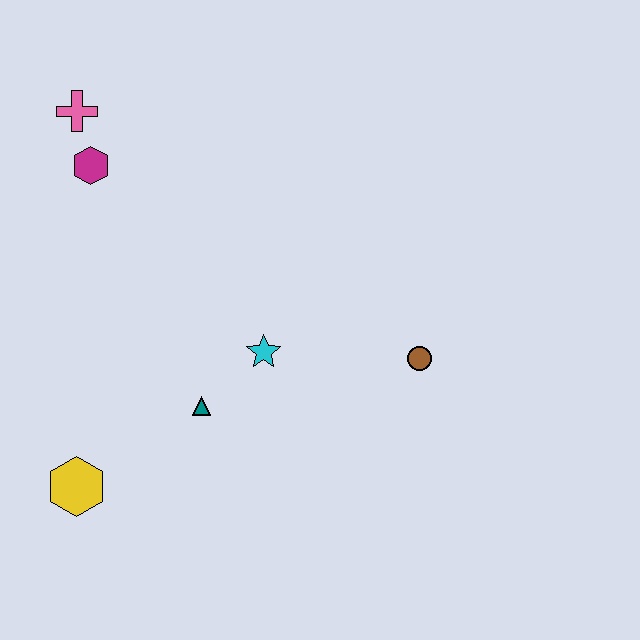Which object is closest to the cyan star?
The teal triangle is closest to the cyan star.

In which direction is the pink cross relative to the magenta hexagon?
The pink cross is above the magenta hexagon.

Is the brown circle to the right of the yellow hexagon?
Yes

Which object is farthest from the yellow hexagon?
The pink cross is farthest from the yellow hexagon.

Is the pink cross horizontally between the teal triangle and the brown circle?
No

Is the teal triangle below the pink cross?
Yes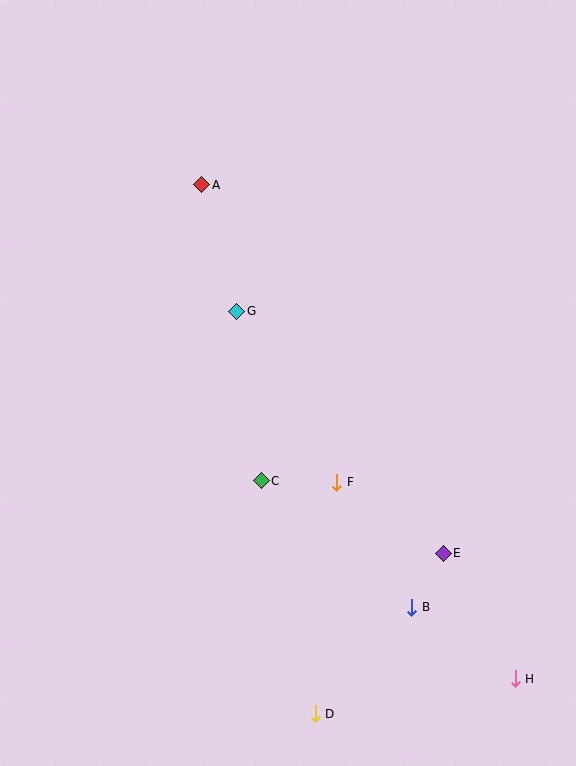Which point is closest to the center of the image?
Point G at (237, 311) is closest to the center.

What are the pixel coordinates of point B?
Point B is at (412, 607).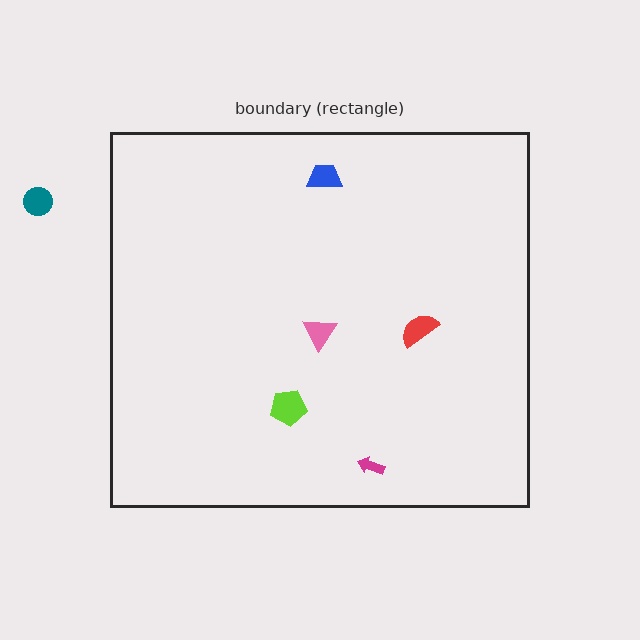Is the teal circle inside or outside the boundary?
Outside.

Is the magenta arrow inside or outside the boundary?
Inside.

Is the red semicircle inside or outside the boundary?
Inside.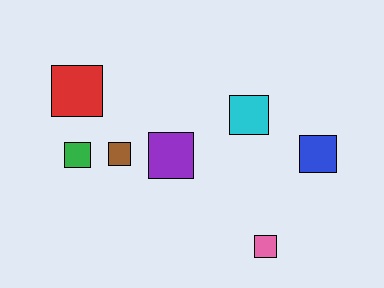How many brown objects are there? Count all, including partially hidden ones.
There is 1 brown object.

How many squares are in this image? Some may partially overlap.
There are 7 squares.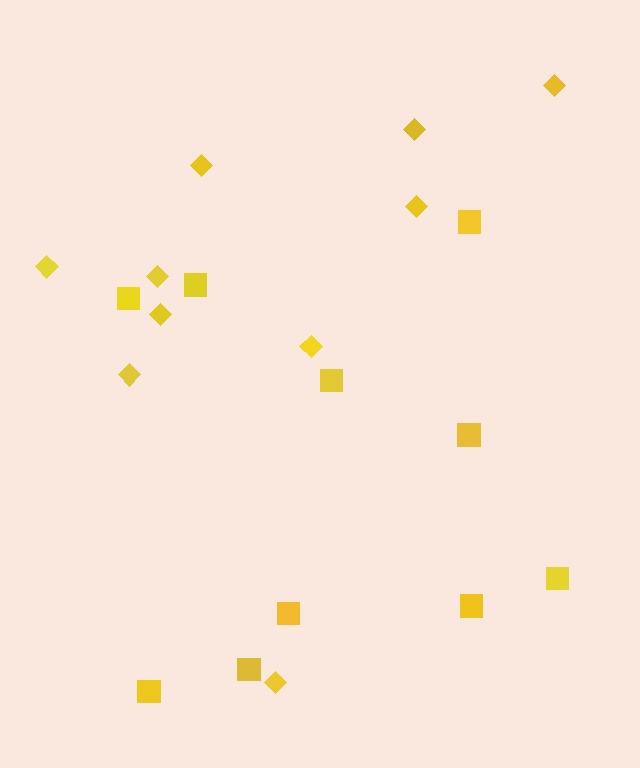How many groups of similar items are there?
There are 2 groups: one group of diamonds (10) and one group of squares (10).